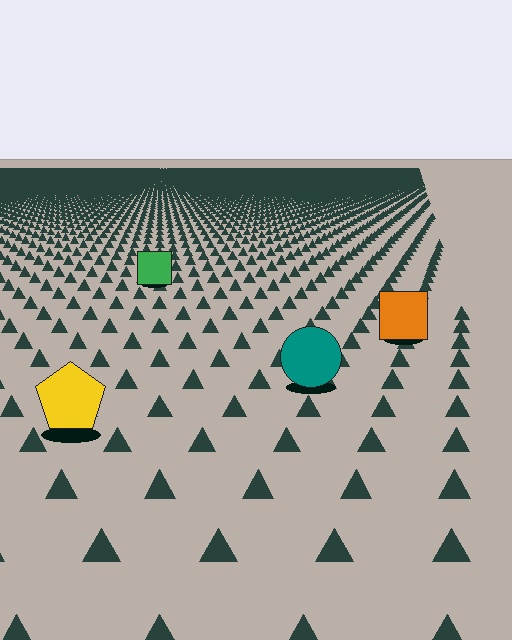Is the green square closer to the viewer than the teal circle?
No. The teal circle is closer — you can tell from the texture gradient: the ground texture is coarser near it.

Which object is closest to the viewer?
The yellow pentagon is closest. The texture marks near it are larger and more spread out.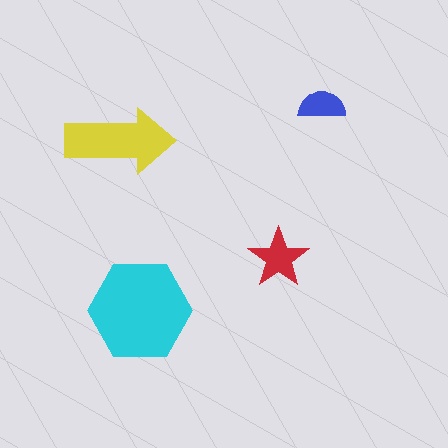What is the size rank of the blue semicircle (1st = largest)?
4th.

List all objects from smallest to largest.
The blue semicircle, the red star, the yellow arrow, the cyan hexagon.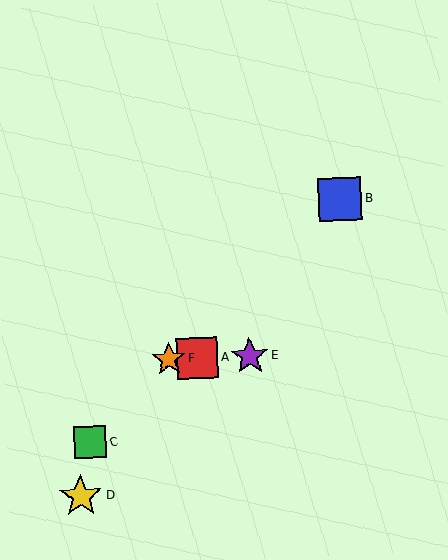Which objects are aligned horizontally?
Objects A, E, F are aligned horizontally.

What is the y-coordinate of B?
Object B is at y≈199.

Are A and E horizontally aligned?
Yes, both are at y≈358.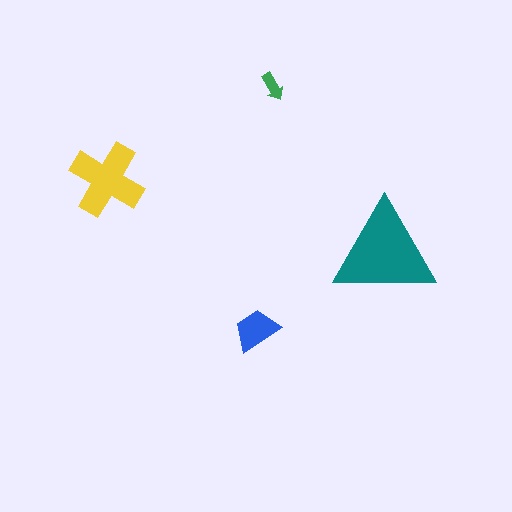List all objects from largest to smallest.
The teal triangle, the yellow cross, the blue trapezoid, the green arrow.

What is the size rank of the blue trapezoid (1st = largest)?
3rd.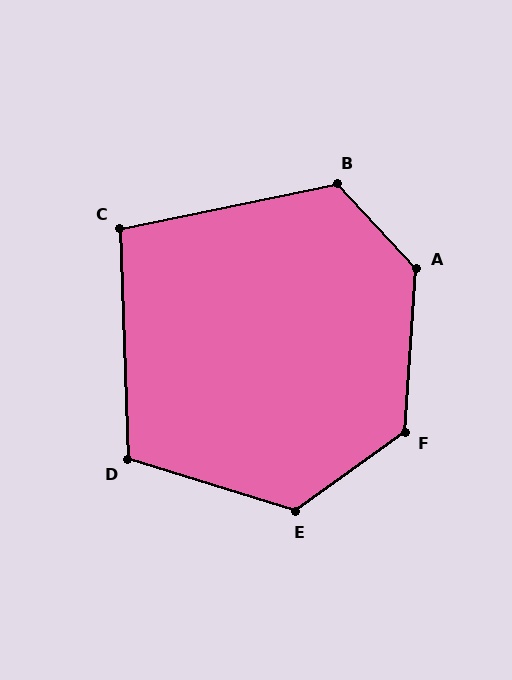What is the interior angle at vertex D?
Approximately 109 degrees (obtuse).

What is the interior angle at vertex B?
Approximately 122 degrees (obtuse).